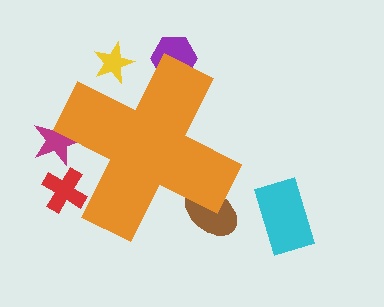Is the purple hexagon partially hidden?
Yes, the purple hexagon is partially hidden behind the orange cross.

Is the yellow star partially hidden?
Yes, the yellow star is partially hidden behind the orange cross.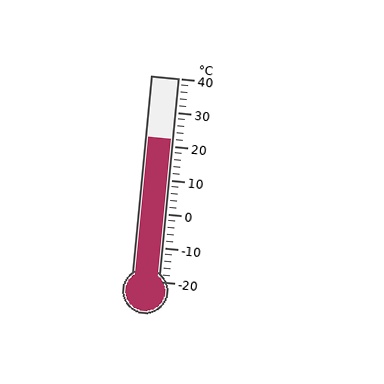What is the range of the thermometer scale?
The thermometer scale ranges from -20°C to 40°C.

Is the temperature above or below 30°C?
The temperature is below 30°C.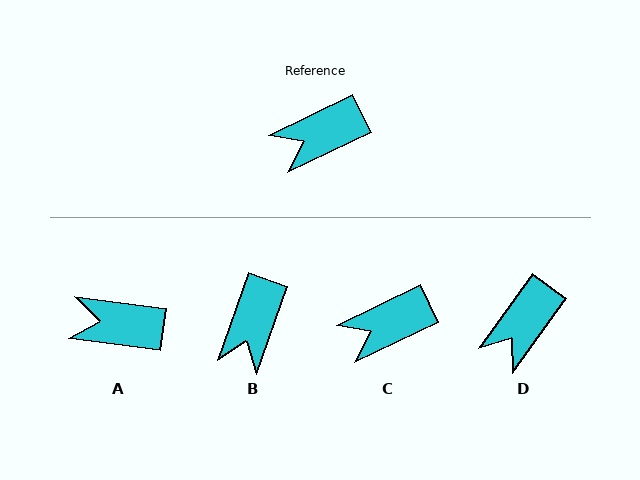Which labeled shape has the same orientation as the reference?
C.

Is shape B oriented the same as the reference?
No, it is off by about 44 degrees.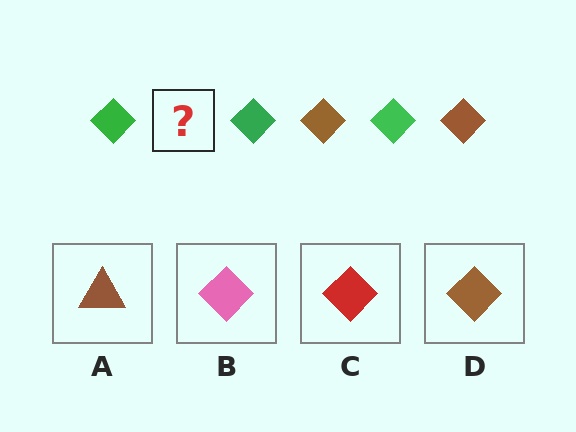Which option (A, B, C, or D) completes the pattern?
D.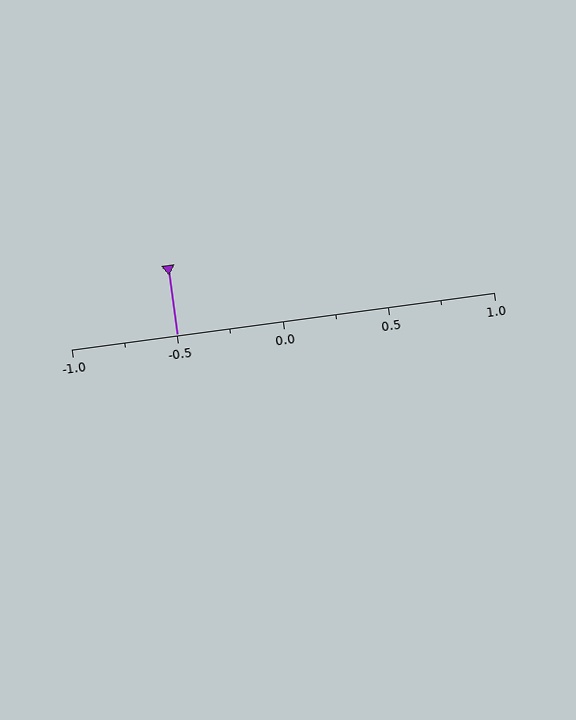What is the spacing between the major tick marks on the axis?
The major ticks are spaced 0.5 apart.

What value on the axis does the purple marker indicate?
The marker indicates approximately -0.5.